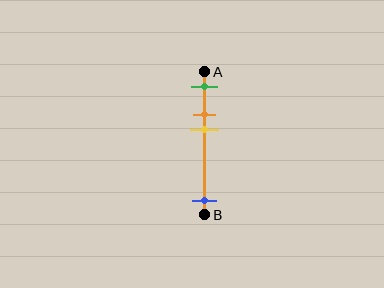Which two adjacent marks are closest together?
The orange and yellow marks are the closest adjacent pair.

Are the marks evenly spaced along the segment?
No, the marks are not evenly spaced.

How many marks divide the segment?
There are 4 marks dividing the segment.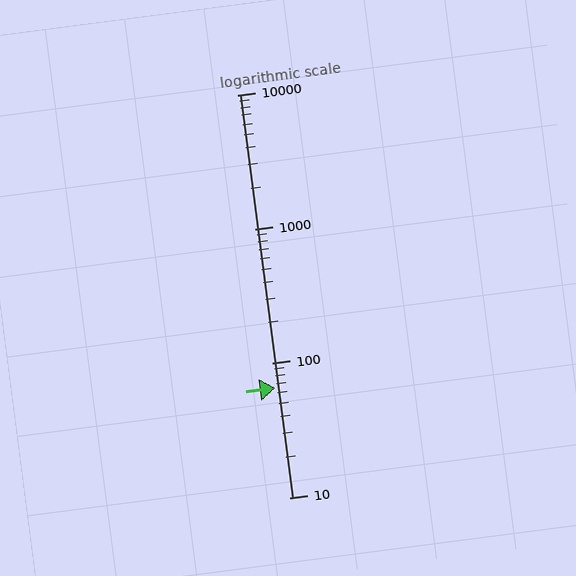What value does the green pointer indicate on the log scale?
The pointer indicates approximately 65.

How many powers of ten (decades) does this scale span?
The scale spans 3 decades, from 10 to 10000.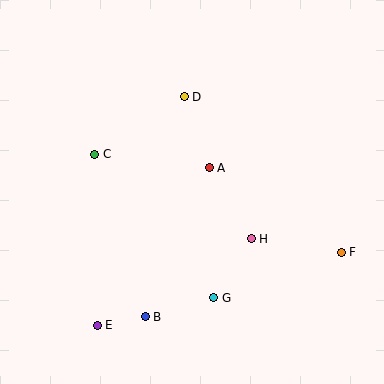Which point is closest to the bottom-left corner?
Point E is closest to the bottom-left corner.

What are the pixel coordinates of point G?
Point G is at (214, 298).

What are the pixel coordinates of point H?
Point H is at (251, 239).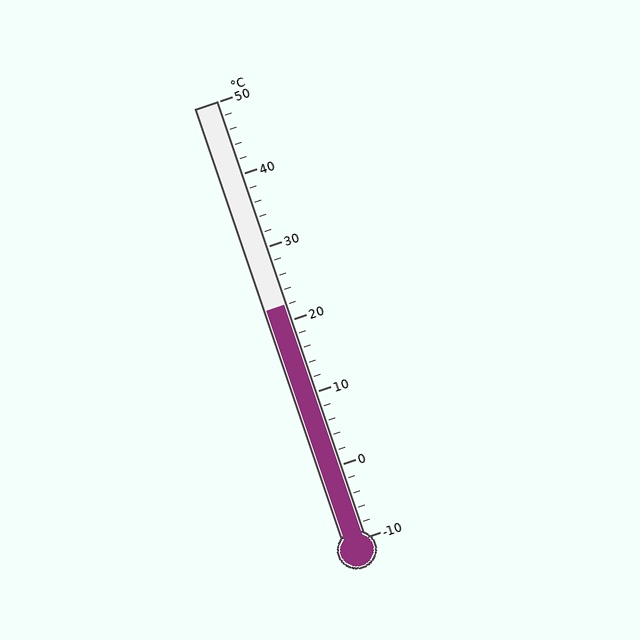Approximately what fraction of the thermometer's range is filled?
The thermometer is filled to approximately 55% of its range.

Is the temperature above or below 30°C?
The temperature is below 30°C.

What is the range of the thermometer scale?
The thermometer scale ranges from -10°C to 50°C.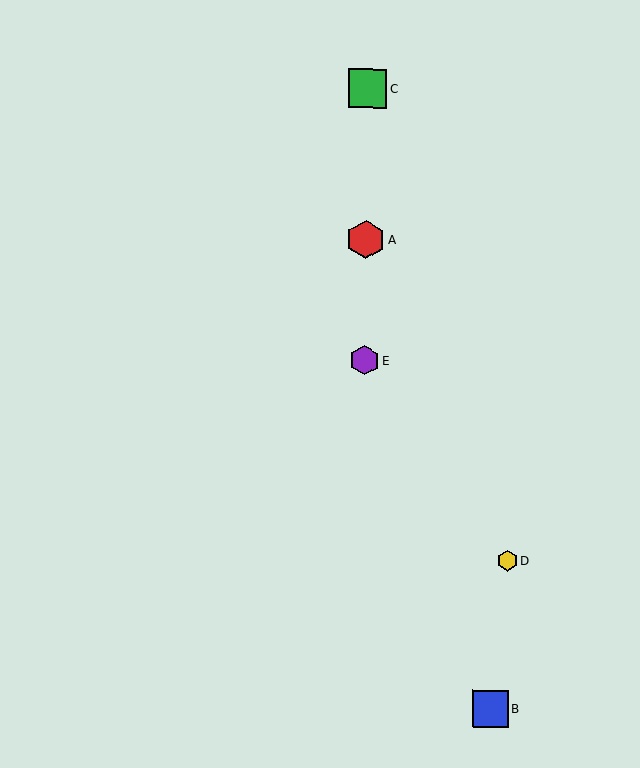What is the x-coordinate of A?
Object A is at x≈366.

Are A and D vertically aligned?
No, A is at x≈366 and D is at x≈507.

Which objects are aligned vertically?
Objects A, C, E are aligned vertically.